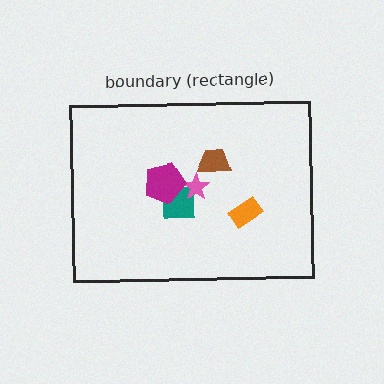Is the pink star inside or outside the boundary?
Inside.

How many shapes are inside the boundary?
5 inside, 0 outside.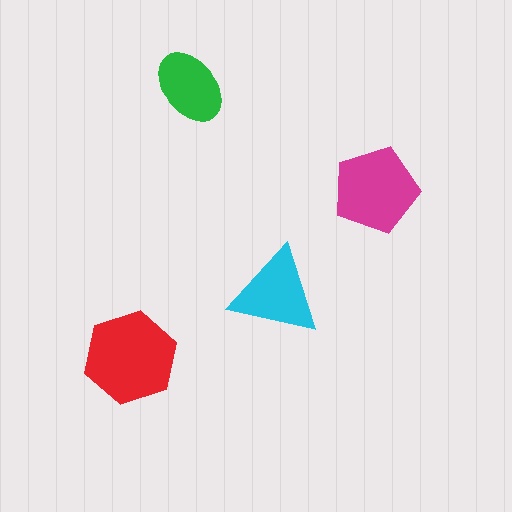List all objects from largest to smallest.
The red hexagon, the magenta pentagon, the cyan triangle, the green ellipse.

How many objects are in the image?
There are 4 objects in the image.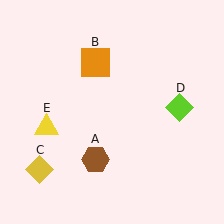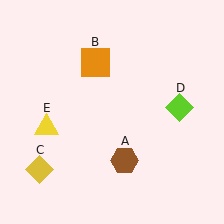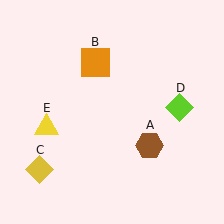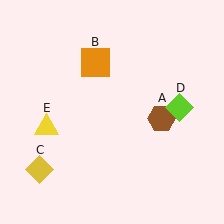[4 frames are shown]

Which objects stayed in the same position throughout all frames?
Orange square (object B) and yellow diamond (object C) and lime diamond (object D) and yellow triangle (object E) remained stationary.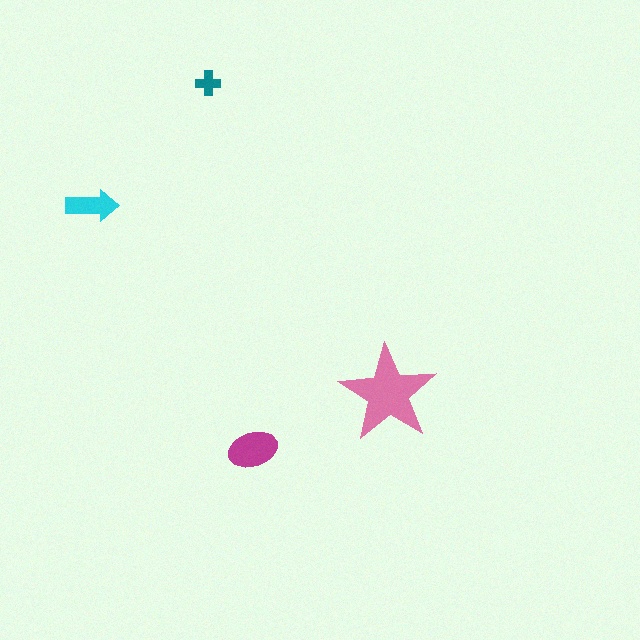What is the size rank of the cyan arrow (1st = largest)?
3rd.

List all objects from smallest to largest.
The teal cross, the cyan arrow, the magenta ellipse, the pink star.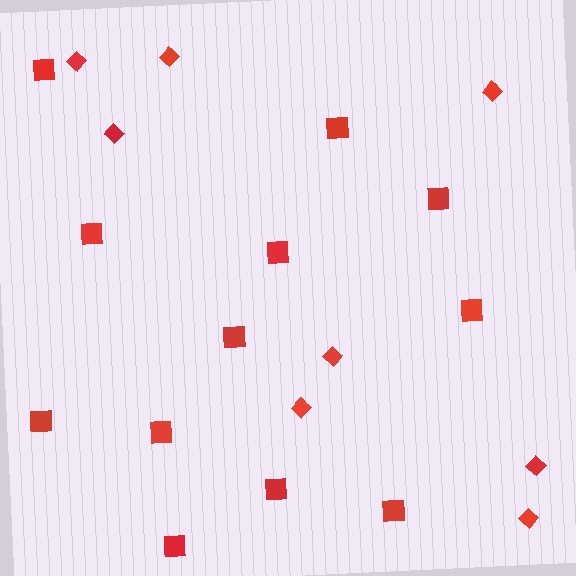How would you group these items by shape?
There are 2 groups: one group of diamonds (8) and one group of squares (12).